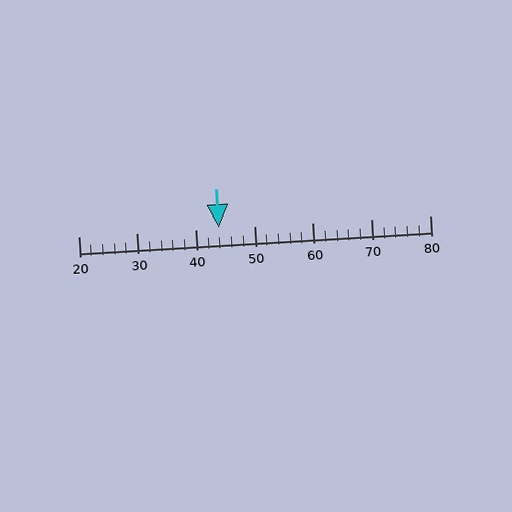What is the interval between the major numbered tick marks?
The major tick marks are spaced 10 units apart.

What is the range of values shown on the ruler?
The ruler shows values from 20 to 80.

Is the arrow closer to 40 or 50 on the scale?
The arrow is closer to 40.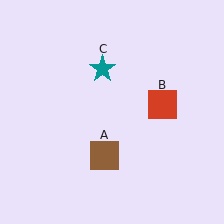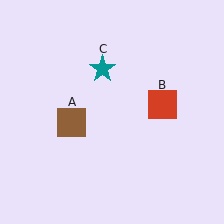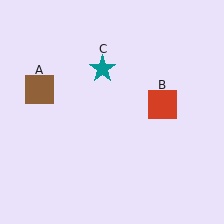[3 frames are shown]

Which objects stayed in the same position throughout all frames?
Red square (object B) and teal star (object C) remained stationary.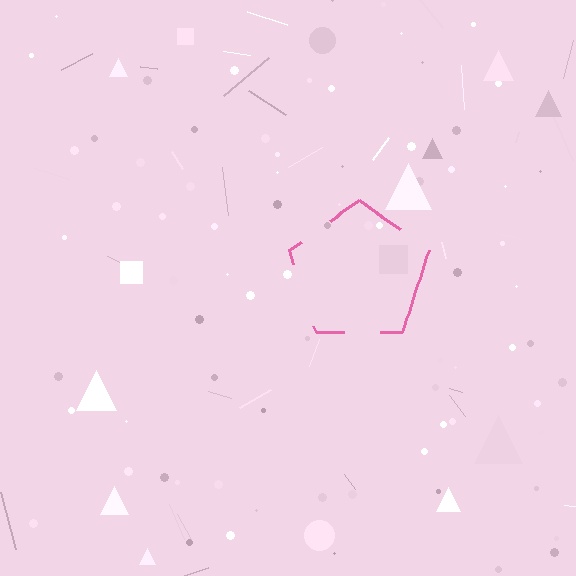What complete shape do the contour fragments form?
The contour fragments form a pentagon.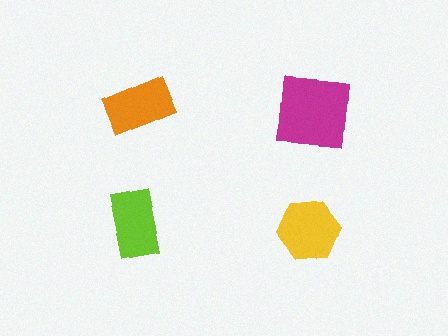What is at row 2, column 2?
A yellow hexagon.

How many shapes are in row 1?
2 shapes.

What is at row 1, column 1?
An orange rectangle.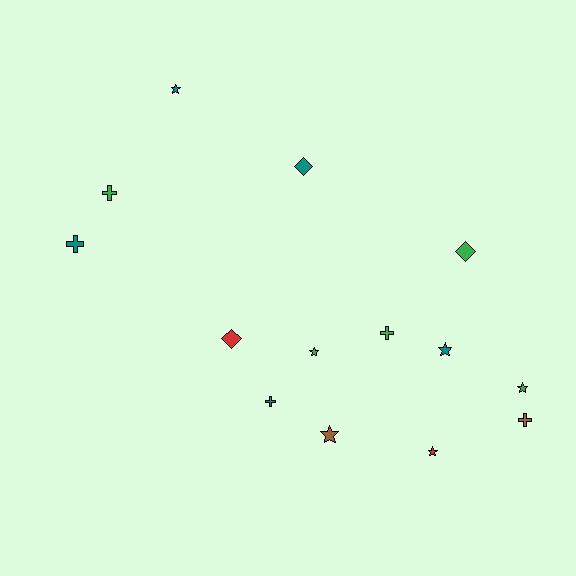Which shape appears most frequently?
Star, with 6 objects.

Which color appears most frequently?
Green, with 5 objects.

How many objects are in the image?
There are 14 objects.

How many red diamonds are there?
There is 1 red diamond.